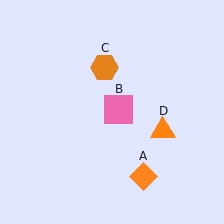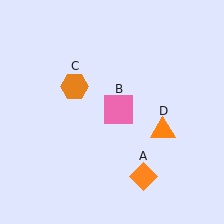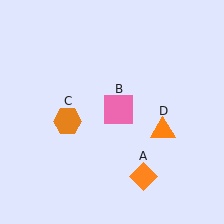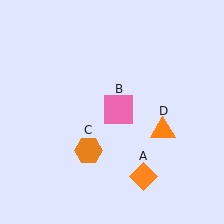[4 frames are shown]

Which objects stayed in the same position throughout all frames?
Orange diamond (object A) and pink square (object B) and orange triangle (object D) remained stationary.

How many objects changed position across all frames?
1 object changed position: orange hexagon (object C).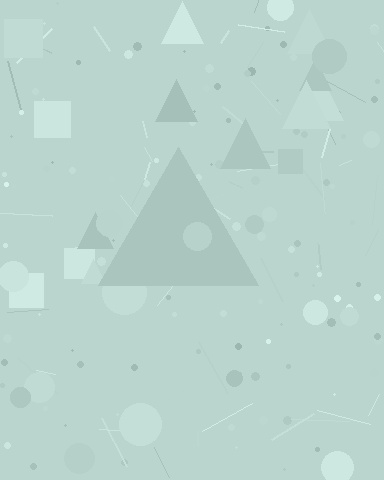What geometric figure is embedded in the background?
A triangle is embedded in the background.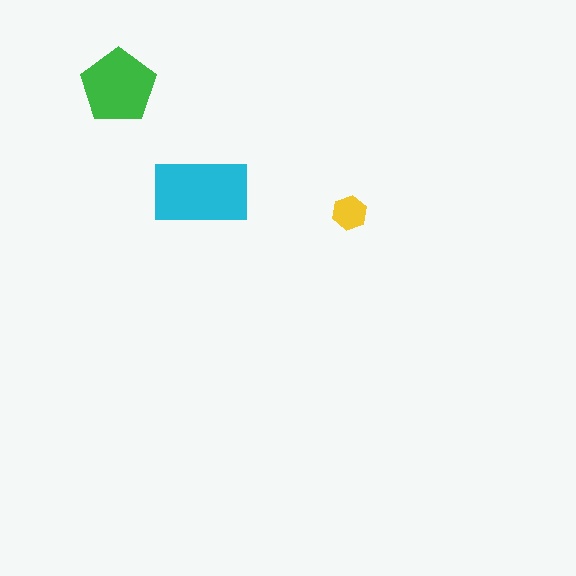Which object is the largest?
The cyan rectangle.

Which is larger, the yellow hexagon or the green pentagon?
The green pentagon.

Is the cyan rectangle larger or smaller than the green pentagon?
Larger.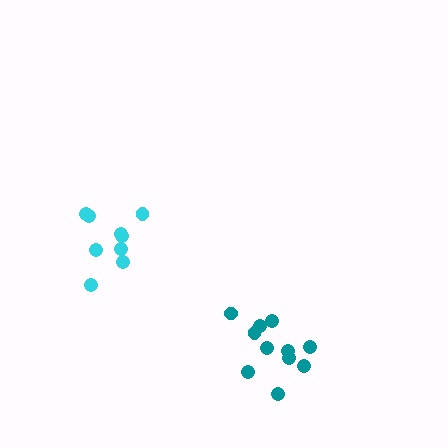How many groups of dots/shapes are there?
There are 2 groups.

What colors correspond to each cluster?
The clusters are colored: cyan, teal.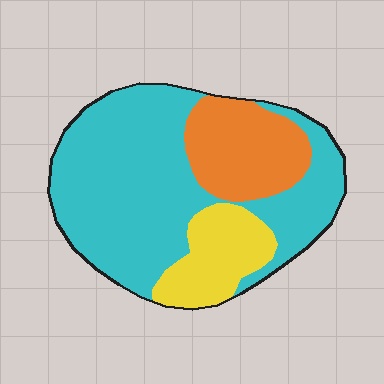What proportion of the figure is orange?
Orange covers 21% of the figure.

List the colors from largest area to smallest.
From largest to smallest: cyan, orange, yellow.